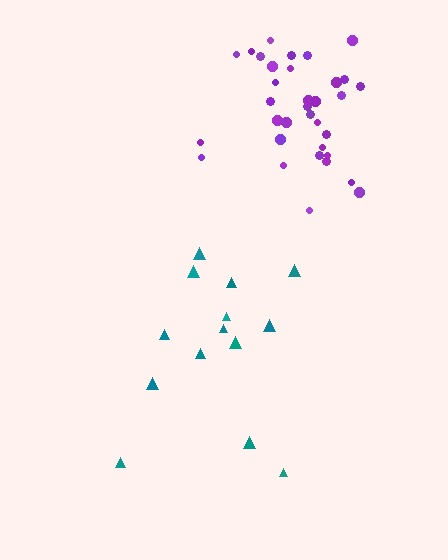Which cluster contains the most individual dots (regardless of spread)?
Purple (34).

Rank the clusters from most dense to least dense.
purple, teal.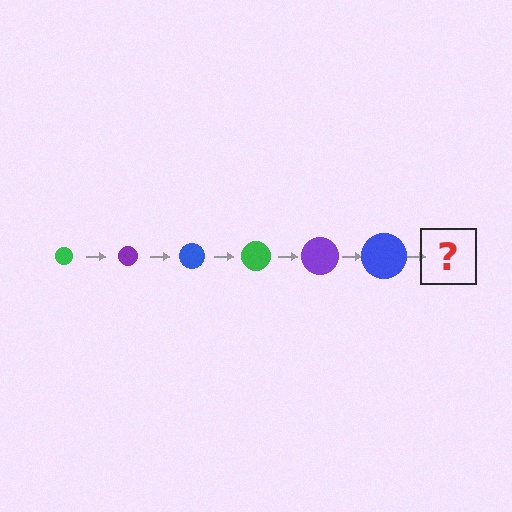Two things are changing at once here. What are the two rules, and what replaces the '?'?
The two rules are that the circle grows larger each step and the color cycles through green, purple, and blue. The '?' should be a green circle, larger than the previous one.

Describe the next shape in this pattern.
It should be a green circle, larger than the previous one.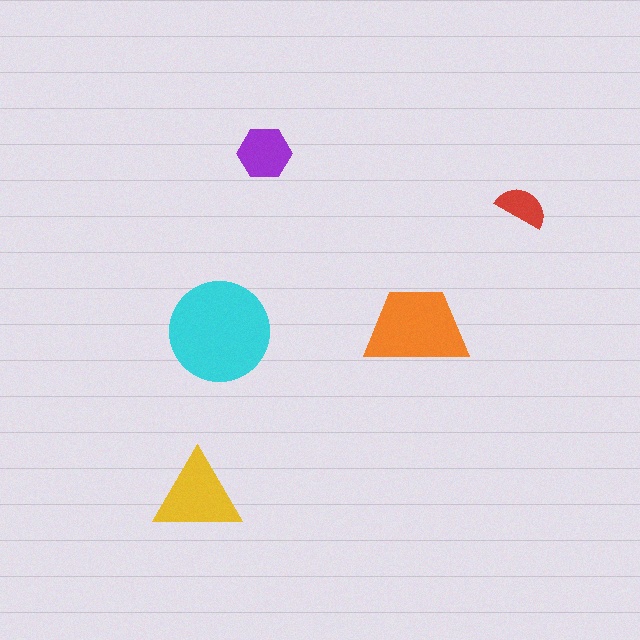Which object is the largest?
The cyan circle.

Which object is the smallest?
The red semicircle.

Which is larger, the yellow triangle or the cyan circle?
The cyan circle.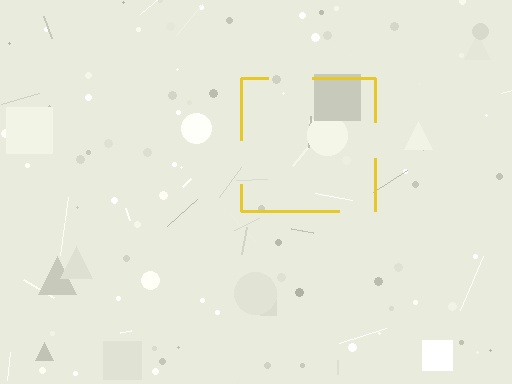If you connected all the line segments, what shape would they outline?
They would outline a square.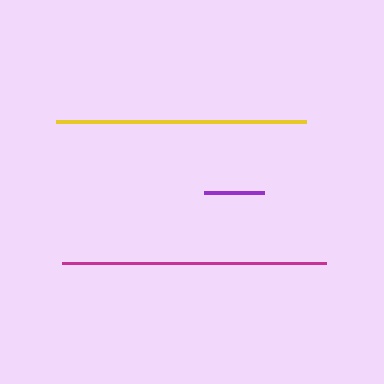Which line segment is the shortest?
The purple line is the shortest at approximately 60 pixels.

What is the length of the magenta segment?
The magenta segment is approximately 264 pixels long.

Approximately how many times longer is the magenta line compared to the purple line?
The magenta line is approximately 4.4 times the length of the purple line.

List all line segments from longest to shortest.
From longest to shortest: magenta, yellow, purple.